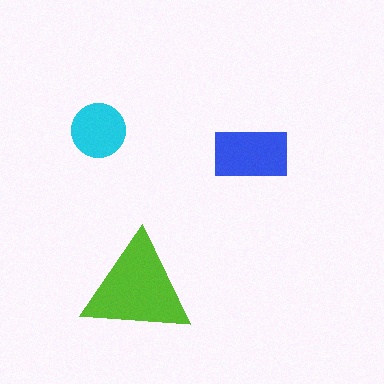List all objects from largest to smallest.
The lime triangle, the blue rectangle, the cyan circle.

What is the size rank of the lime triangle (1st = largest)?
1st.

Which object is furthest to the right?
The blue rectangle is rightmost.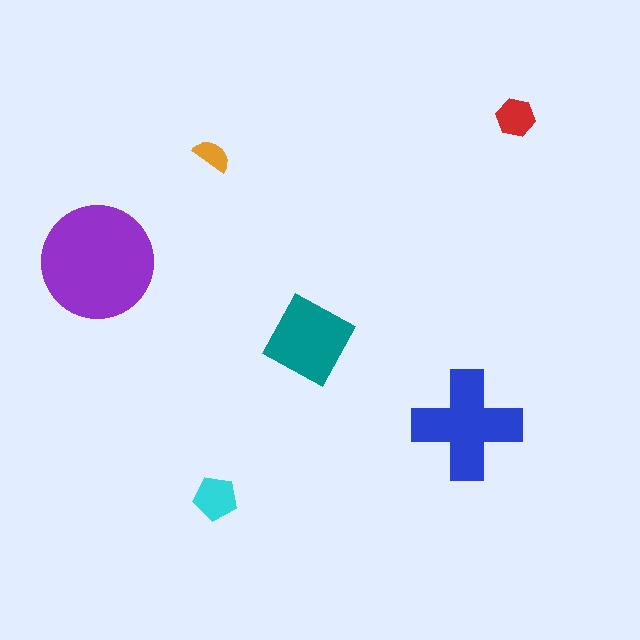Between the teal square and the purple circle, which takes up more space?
The purple circle.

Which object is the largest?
The purple circle.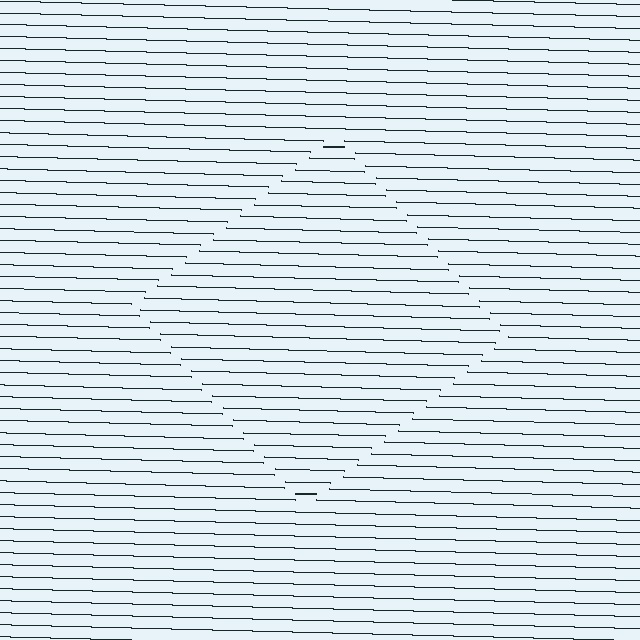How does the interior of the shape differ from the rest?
The interior of the shape contains the same grating, shifted by half a period — the contour is defined by the phase discontinuity where line-ends from the inner and outer gratings abut.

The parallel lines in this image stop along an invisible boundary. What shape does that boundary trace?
An illusory square. The interior of the shape contains the same grating, shifted by half a period — the contour is defined by the phase discontinuity where line-ends from the inner and outer gratings abut.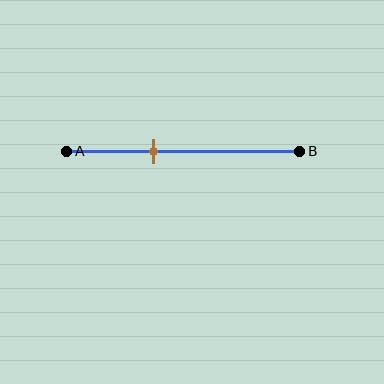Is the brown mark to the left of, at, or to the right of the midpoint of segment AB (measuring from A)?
The brown mark is to the left of the midpoint of segment AB.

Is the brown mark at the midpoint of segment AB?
No, the mark is at about 35% from A, not at the 50% midpoint.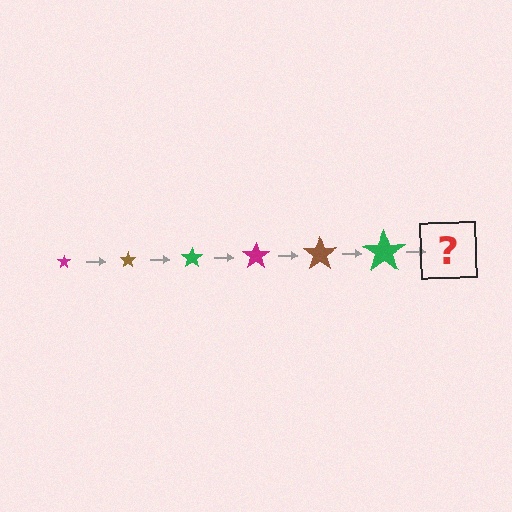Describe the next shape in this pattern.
It should be a magenta star, larger than the previous one.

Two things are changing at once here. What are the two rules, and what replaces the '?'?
The two rules are that the star grows larger each step and the color cycles through magenta, brown, and green. The '?' should be a magenta star, larger than the previous one.